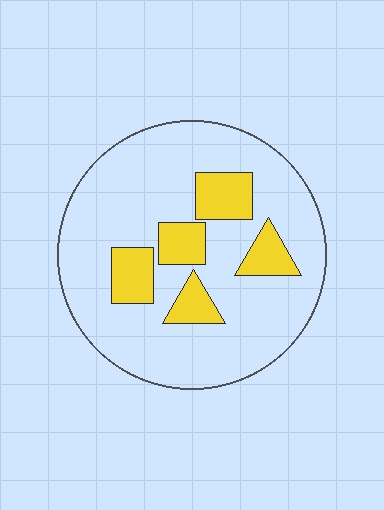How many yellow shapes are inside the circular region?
5.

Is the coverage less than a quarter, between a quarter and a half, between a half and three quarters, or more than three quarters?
Less than a quarter.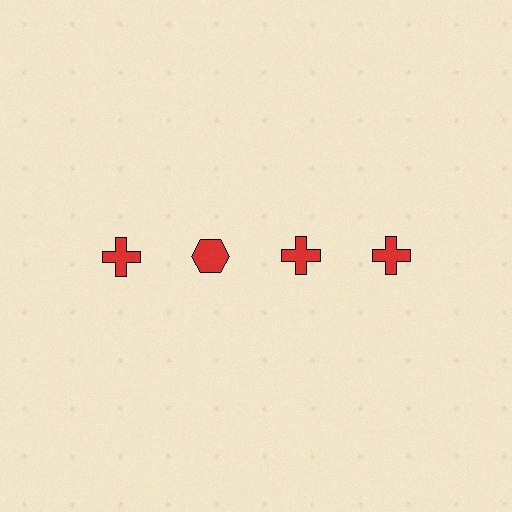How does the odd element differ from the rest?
It has a different shape: hexagon instead of cross.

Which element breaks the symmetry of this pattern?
The red hexagon in the top row, second from left column breaks the symmetry. All other shapes are red crosses.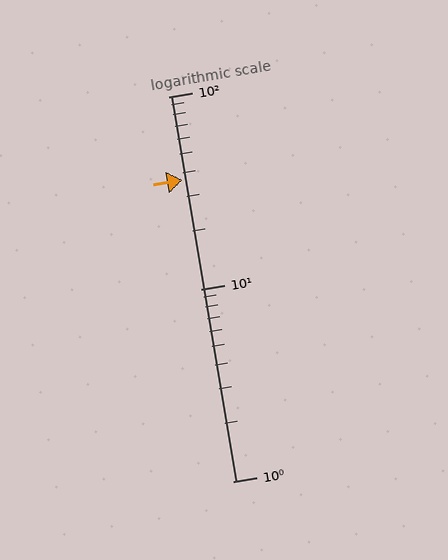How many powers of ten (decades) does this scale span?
The scale spans 2 decades, from 1 to 100.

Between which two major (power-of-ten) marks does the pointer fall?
The pointer is between 10 and 100.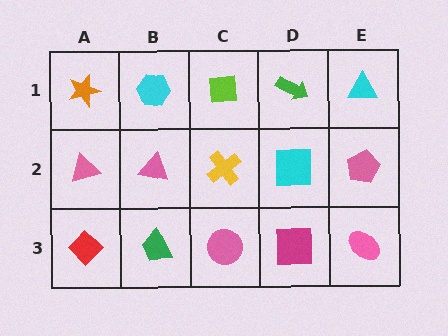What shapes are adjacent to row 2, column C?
A lime square (row 1, column C), a pink circle (row 3, column C), a pink triangle (row 2, column B), a cyan square (row 2, column D).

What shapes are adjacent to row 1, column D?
A cyan square (row 2, column D), a lime square (row 1, column C), a cyan triangle (row 1, column E).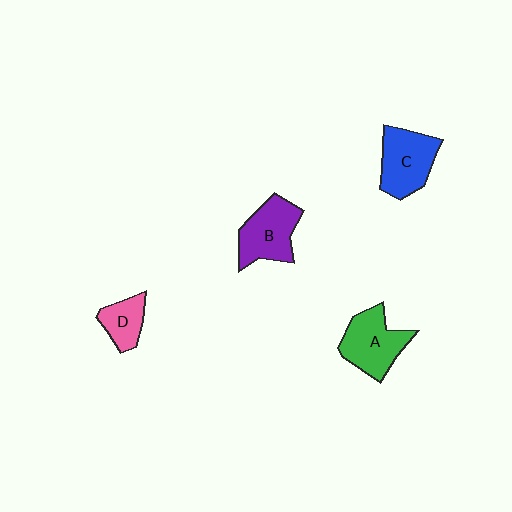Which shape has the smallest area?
Shape D (pink).